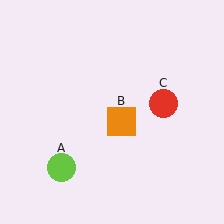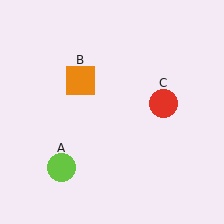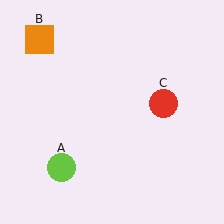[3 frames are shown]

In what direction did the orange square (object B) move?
The orange square (object B) moved up and to the left.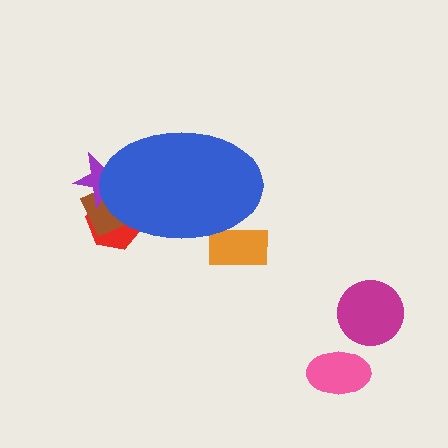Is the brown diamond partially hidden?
Yes, the brown diamond is partially hidden behind the blue ellipse.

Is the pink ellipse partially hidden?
No, the pink ellipse is fully visible.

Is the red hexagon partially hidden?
Yes, the red hexagon is partially hidden behind the blue ellipse.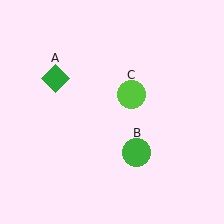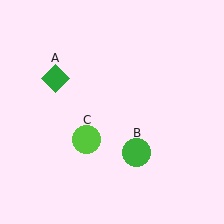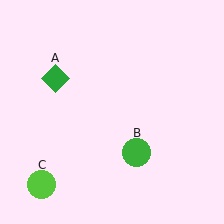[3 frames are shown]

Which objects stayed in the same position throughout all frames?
Green diamond (object A) and green circle (object B) remained stationary.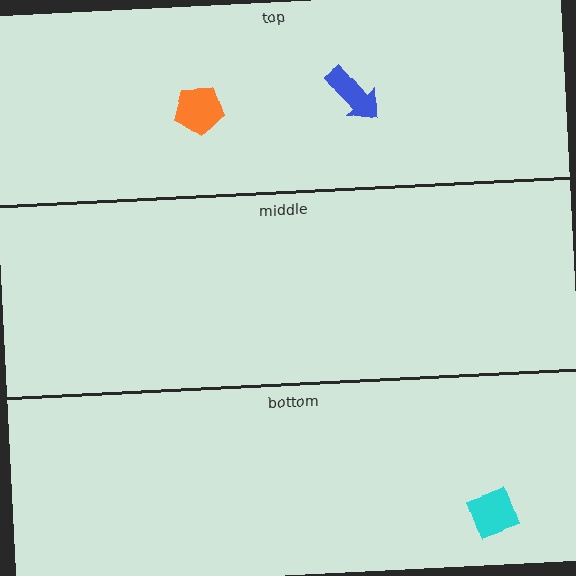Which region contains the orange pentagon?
The top region.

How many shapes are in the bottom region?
1.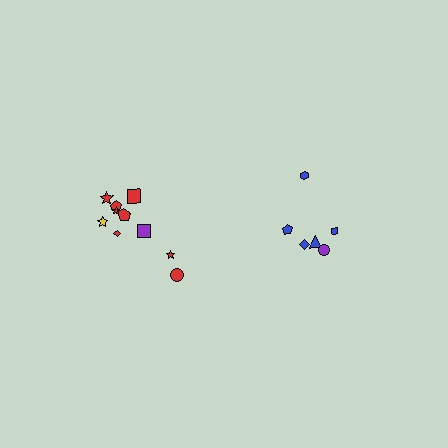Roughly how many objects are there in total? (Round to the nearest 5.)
Roughly 15 objects in total.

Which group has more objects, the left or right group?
The left group.